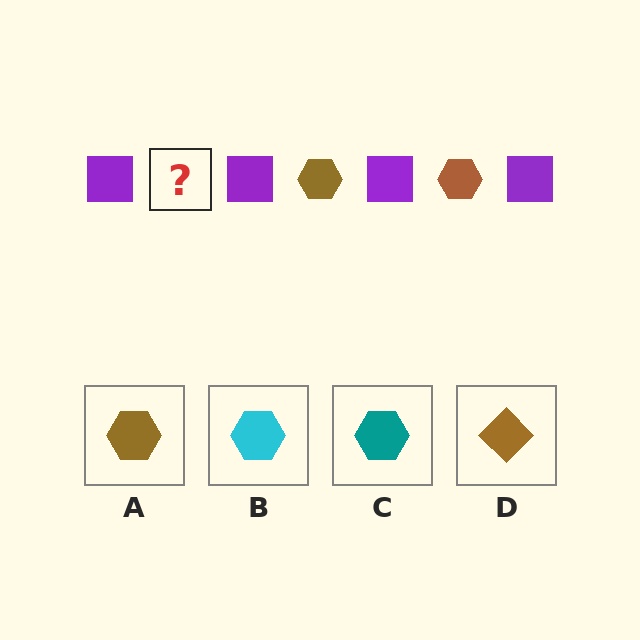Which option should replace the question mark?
Option A.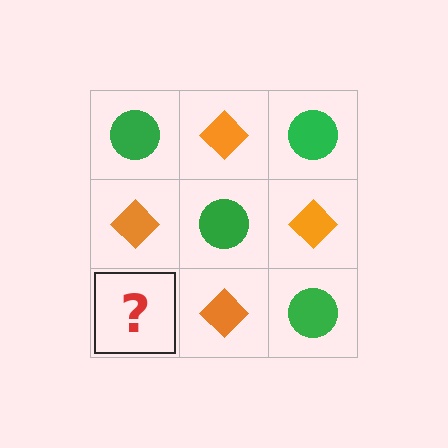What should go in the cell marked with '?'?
The missing cell should contain a green circle.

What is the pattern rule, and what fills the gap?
The rule is that it alternates green circle and orange diamond in a checkerboard pattern. The gap should be filled with a green circle.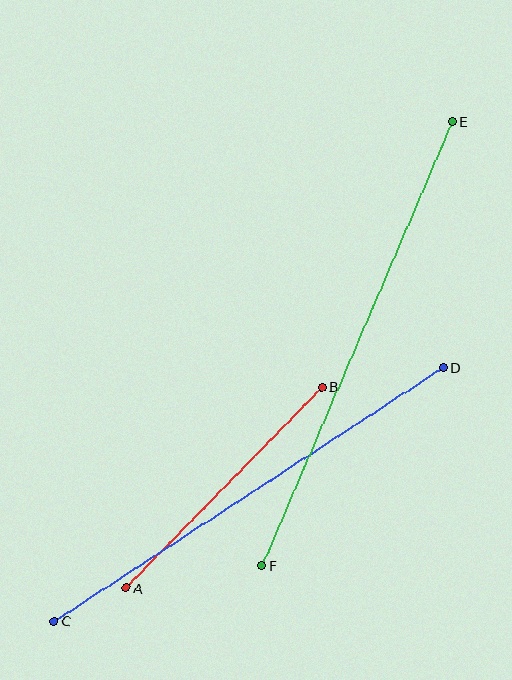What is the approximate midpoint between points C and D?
The midpoint is at approximately (249, 494) pixels.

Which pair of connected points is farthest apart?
Points E and F are farthest apart.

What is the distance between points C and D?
The distance is approximately 464 pixels.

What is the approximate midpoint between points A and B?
The midpoint is at approximately (224, 488) pixels.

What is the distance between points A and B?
The distance is approximately 280 pixels.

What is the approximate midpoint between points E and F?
The midpoint is at approximately (357, 343) pixels.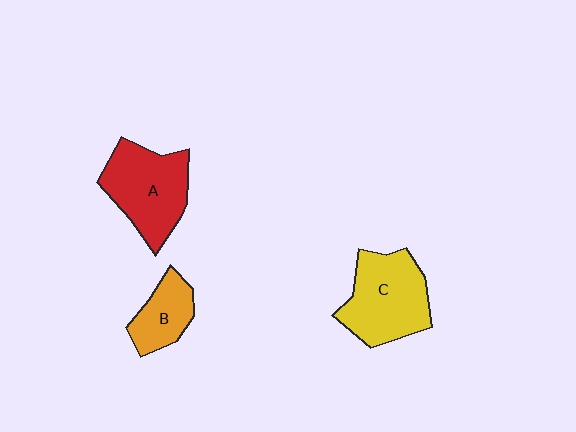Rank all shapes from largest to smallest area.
From largest to smallest: C (yellow), A (red), B (orange).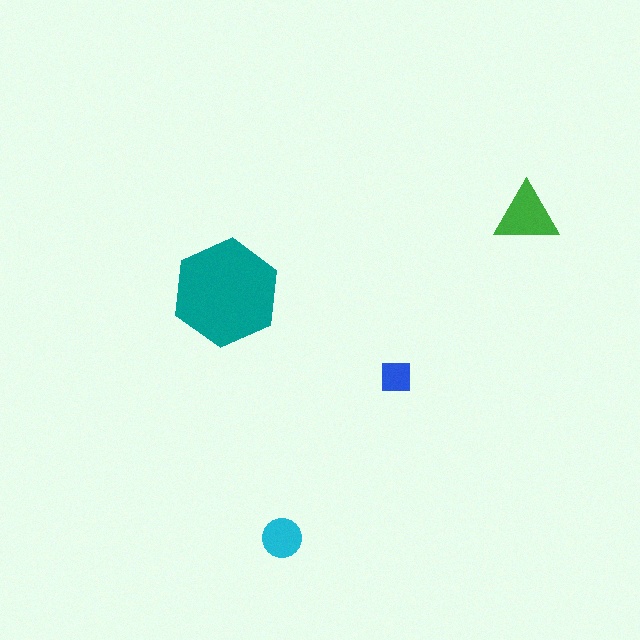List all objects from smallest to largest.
The blue square, the cyan circle, the green triangle, the teal hexagon.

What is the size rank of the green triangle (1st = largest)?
2nd.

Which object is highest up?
The green triangle is topmost.